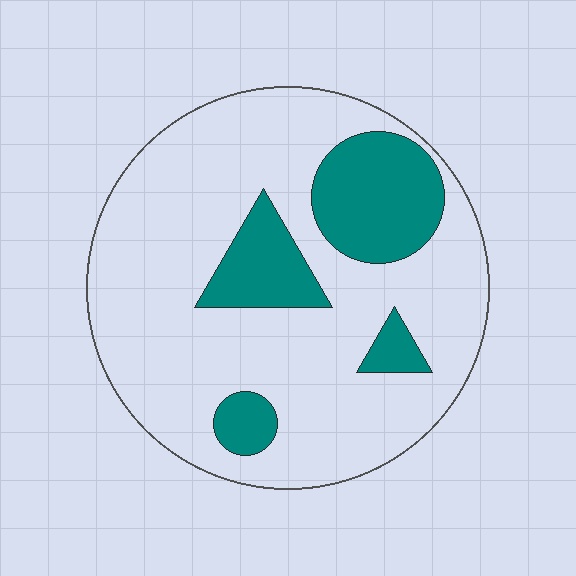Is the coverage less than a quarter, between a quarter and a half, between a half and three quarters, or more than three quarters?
Less than a quarter.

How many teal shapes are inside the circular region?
4.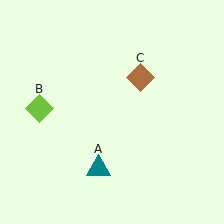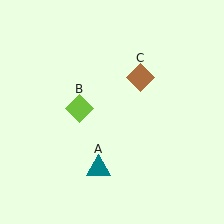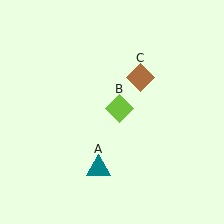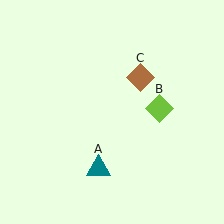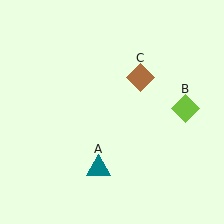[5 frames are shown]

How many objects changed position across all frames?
1 object changed position: lime diamond (object B).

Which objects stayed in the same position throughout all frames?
Teal triangle (object A) and brown diamond (object C) remained stationary.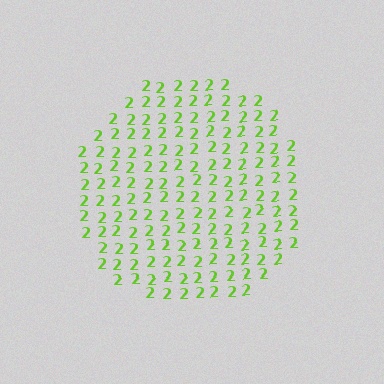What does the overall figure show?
The overall figure shows a circle.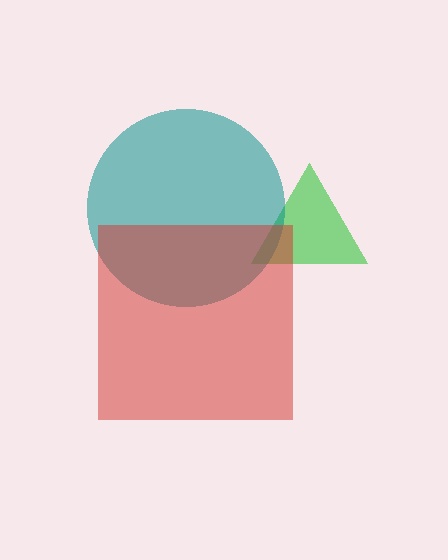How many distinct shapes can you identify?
There are 3 distinct shapes: a green triangle, a teal circle, a red square.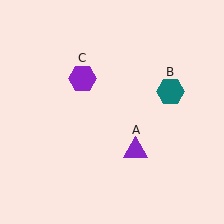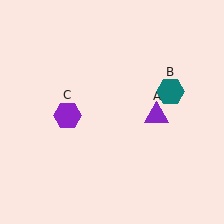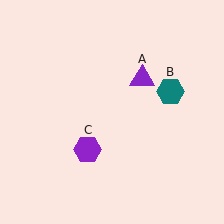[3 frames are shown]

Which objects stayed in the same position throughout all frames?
Teal hexagon (object B) remained stationary.